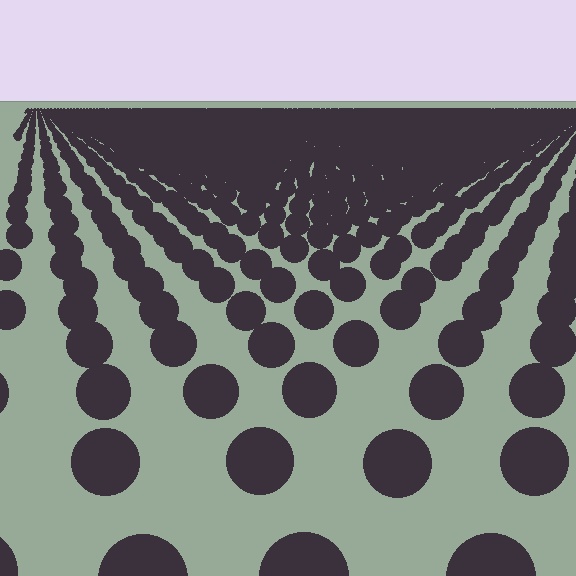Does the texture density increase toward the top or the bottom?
Density increases toward the top.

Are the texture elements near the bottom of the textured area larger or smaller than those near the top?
Larger. Near the bottom, elements are closer to the viewer and appear at a bigger on-screen size.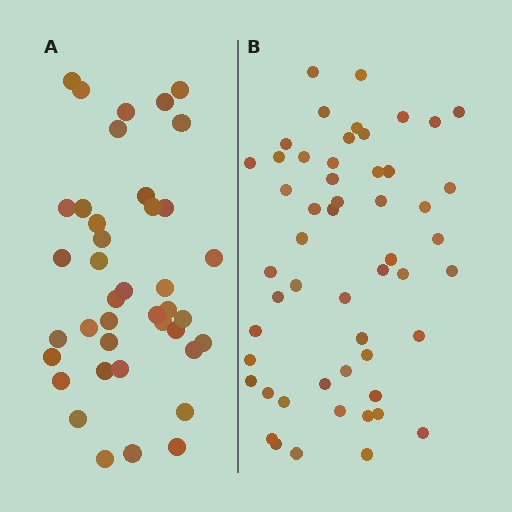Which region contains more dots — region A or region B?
Region B (the right region) has more dots.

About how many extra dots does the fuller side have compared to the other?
Region B has approximately 15 more dots than region A.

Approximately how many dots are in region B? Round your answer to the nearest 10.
About 50 dots. (The exact count is 53, which rounds to 50.)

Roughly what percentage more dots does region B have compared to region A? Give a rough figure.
About 30% more.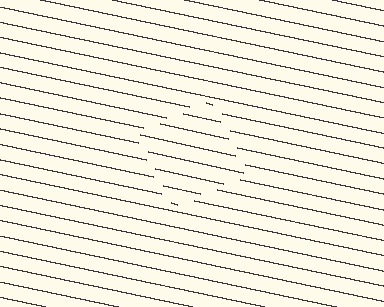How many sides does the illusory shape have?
4 sides — the line-ends trace a square.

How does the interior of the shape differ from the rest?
The interior of the shape contains the same grating, shifted by half a period — the contour is defined by the phase discontinuity where line-ends from the inner and outer gratings abut.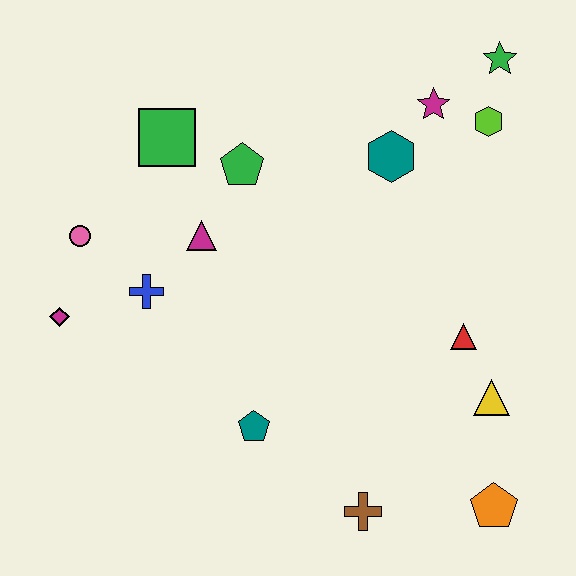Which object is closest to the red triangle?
The yellow triangle is closest to the red triangle.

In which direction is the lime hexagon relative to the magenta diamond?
The lime hexagon is to the right of the magenta diamond.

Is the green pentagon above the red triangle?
Yes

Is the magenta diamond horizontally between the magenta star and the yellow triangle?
No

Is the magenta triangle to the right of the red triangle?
No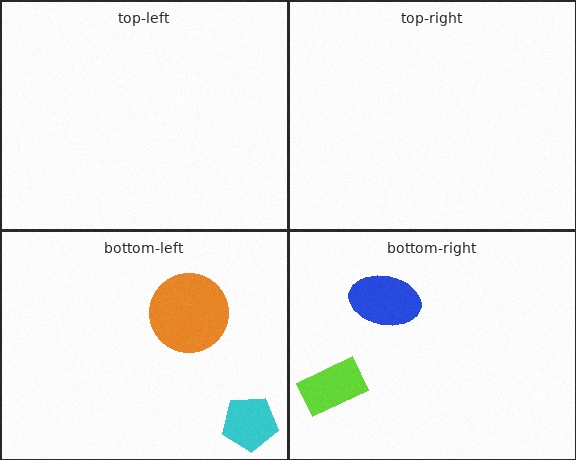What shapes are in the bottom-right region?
The lime rectangle, the blue ellipse.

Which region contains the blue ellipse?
The bottom-right region.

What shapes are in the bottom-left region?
The cyan pentagon, the orange circle.